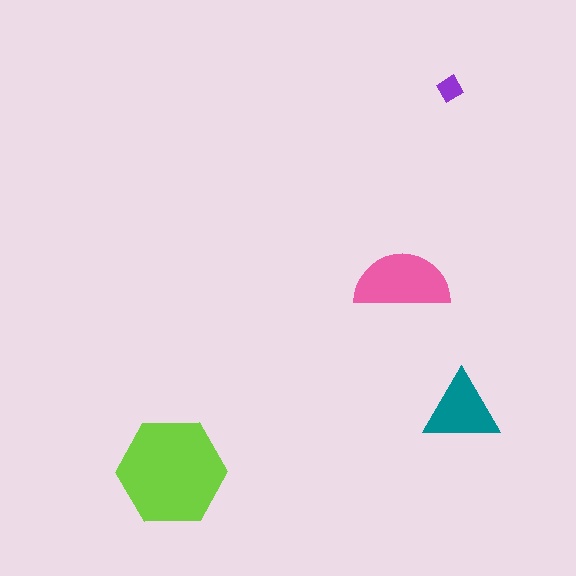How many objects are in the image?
There are 4 objects in the image.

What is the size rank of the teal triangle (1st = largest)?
3rd.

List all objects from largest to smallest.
The lime hexagon, the pink semicircle, the teal triangle, the purple diamond.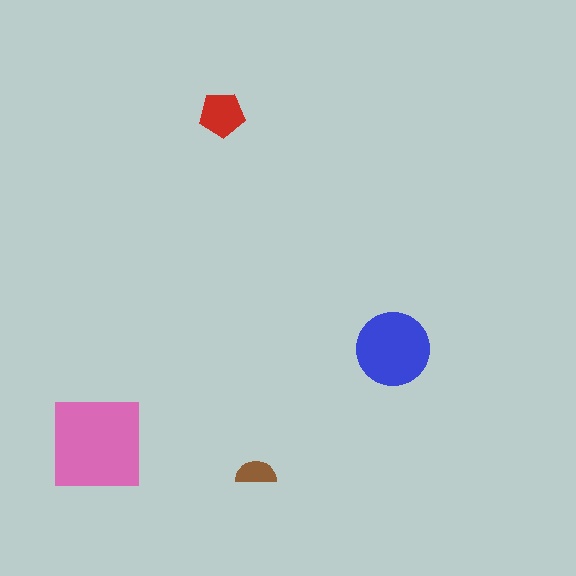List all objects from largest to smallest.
The pink square, the blue circle, the red pentagon, the brown semicircle.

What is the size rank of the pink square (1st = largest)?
1st.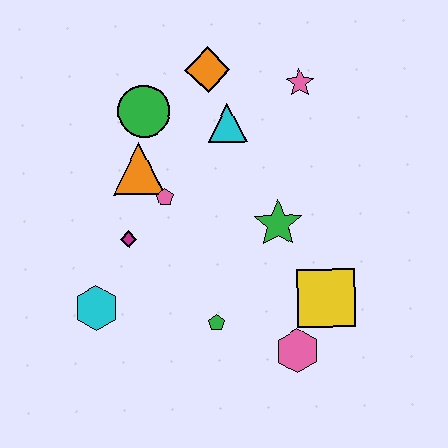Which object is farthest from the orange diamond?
The pink hexagon is farthest from the orange diamond.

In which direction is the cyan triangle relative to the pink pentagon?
The cyan triangle is above the pink pentagon.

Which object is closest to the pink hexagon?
The yellow square is closest to the pink hexagon.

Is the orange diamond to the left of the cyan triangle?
Yes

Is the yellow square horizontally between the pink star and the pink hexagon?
No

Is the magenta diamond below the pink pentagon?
Yes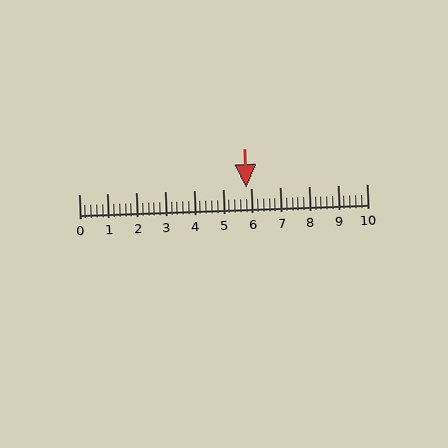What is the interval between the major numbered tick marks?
The major tick marks are spaced 1 units apart.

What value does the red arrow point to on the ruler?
The red arrow points to approximately 5.8.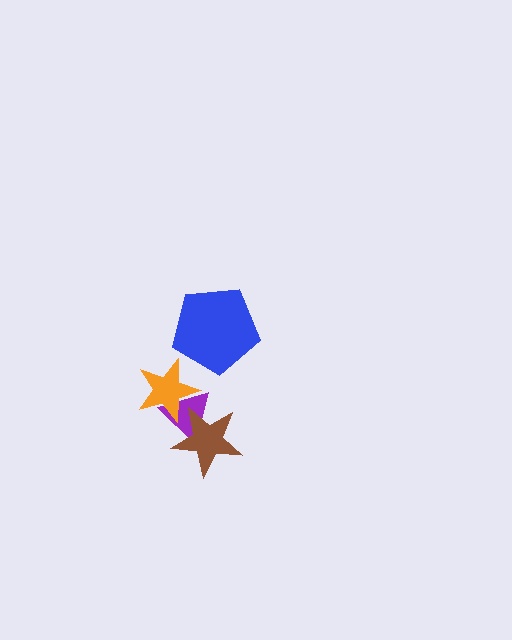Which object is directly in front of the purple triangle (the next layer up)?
The brown star is directly in front of the purple triangle.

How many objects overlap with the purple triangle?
2 objects overlap with the purple triangle.